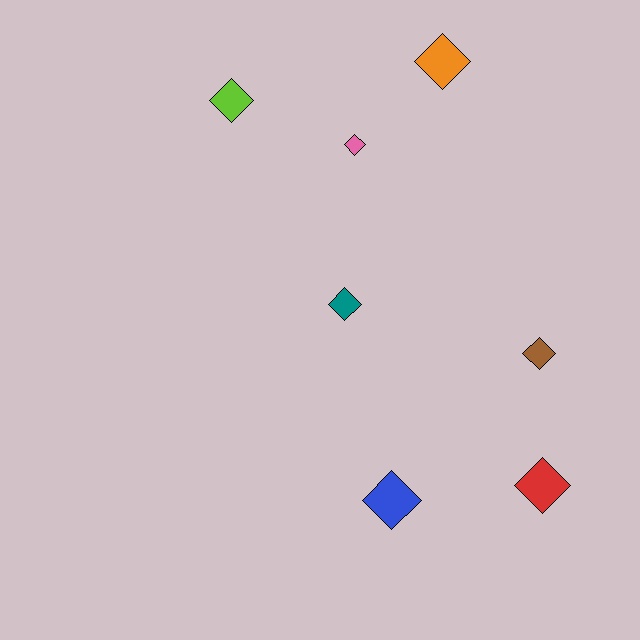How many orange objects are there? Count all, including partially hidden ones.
There is 1 orange object.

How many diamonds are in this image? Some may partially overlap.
There are 7 diamonds.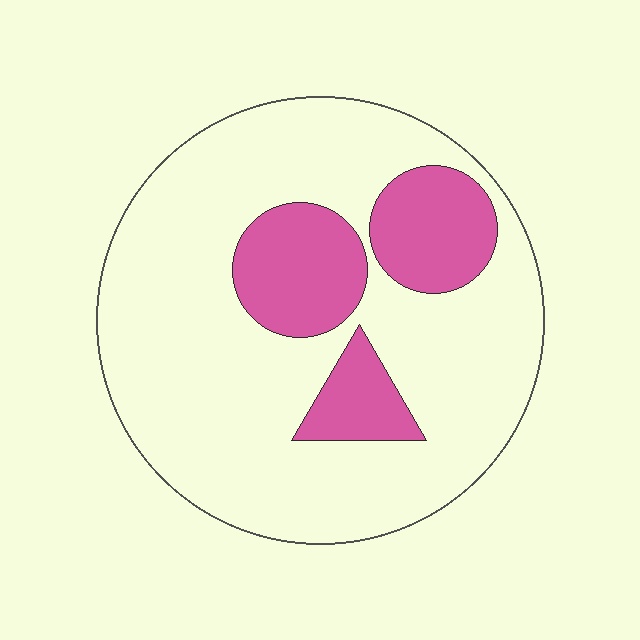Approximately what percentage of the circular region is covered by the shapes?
Approximately 20%.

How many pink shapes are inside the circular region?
3.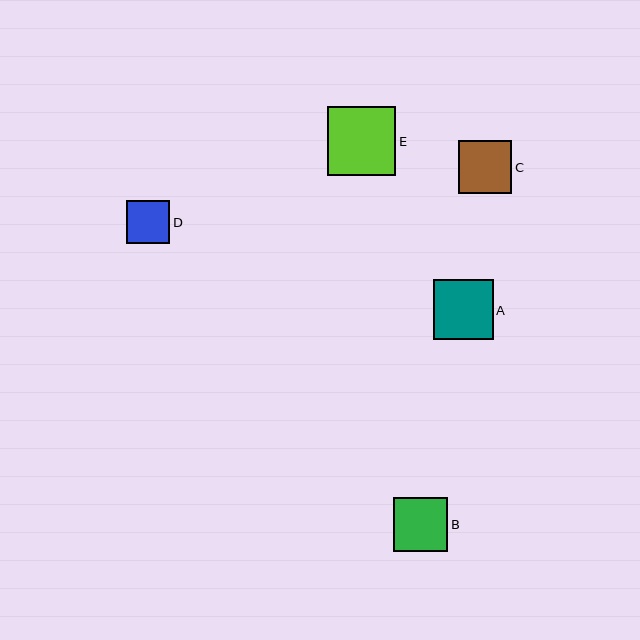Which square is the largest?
Square E is the largest with a size of approximately 69 pixels.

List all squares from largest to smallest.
From largest to smallest: E, A, B, C, D.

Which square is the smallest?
Square D is the smallest with a size of approximately 43 pixels.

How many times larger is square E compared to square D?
Square E is approximately 1.6 times the size of square D.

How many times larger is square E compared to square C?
Square E is approximately 1.3 times the size of square C.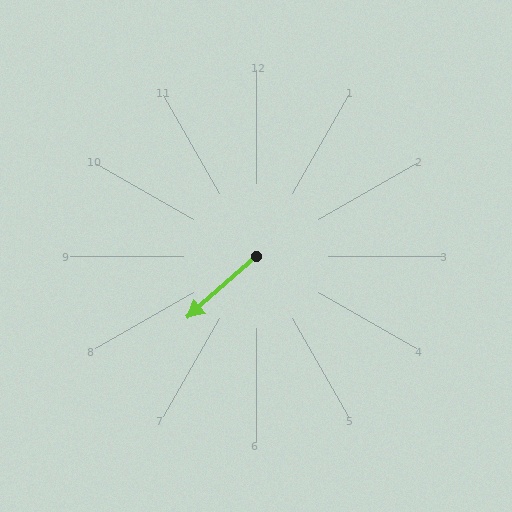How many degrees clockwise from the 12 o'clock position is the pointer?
Approximately 228 degrees.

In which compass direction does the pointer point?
Southwest.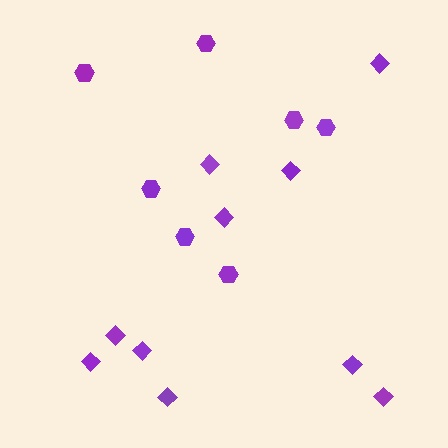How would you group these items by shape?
There are 2 groups: one group of diamonds (10) and one group of hexagons (7).